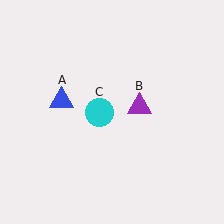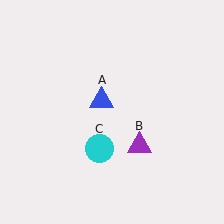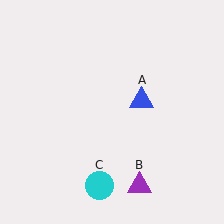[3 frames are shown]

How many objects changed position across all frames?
3 objects changed position: blue triangle (object A), purple triangle (object B), cyan circle (object C).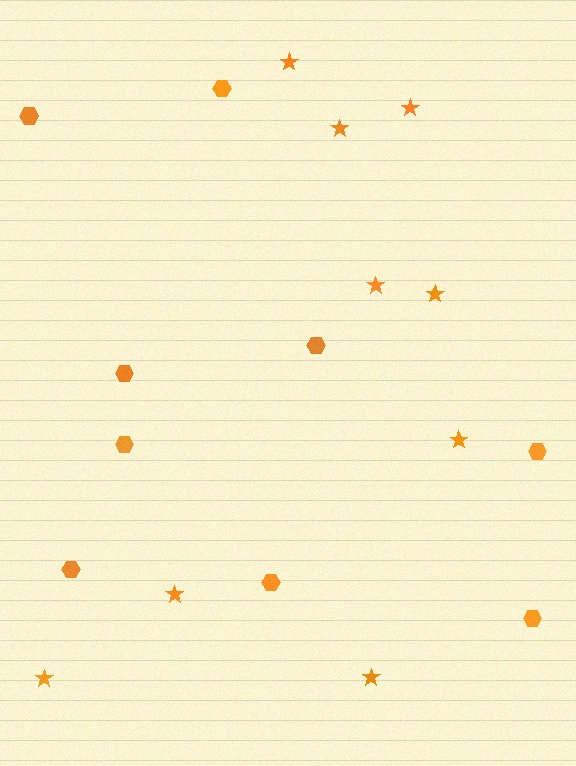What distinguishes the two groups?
There are 2 groups: one group of hexagons (9) and one group of stars (9).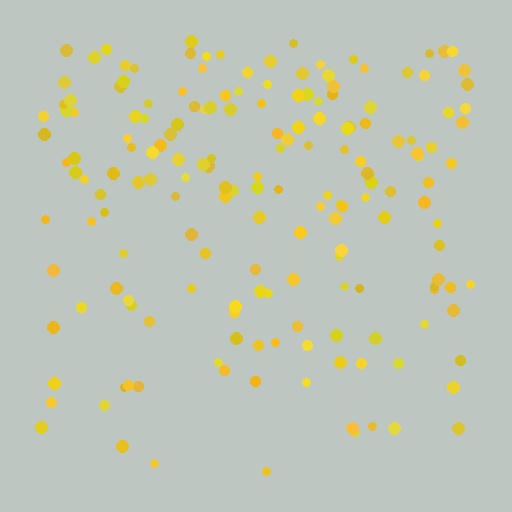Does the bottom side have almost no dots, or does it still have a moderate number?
Still a moderate number, just noticeably fewer than the top.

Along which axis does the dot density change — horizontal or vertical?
Vertical.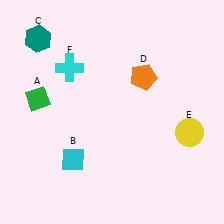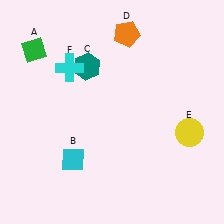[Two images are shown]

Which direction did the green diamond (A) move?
The green diamond (A) moved up.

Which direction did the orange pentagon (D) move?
The orange pentagon (D) moved up.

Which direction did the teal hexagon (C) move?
The teal hexagon (C) moved right.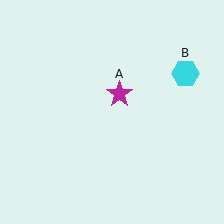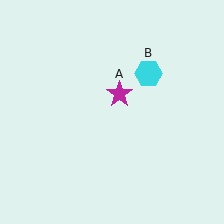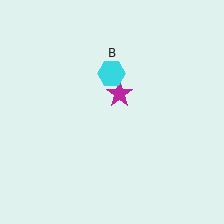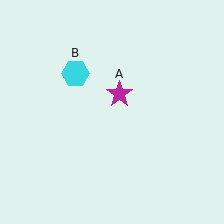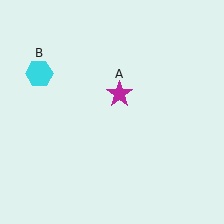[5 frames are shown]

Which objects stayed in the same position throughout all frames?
Magenta star (object A) remained stationary.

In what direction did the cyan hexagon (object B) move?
The cyan hexagon (object B) moved left.